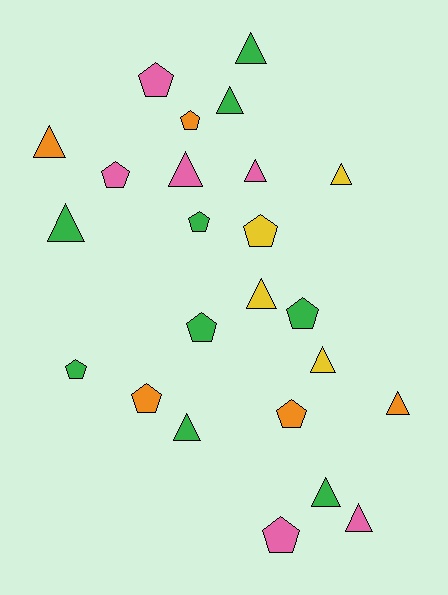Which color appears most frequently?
Green, with 9 objects.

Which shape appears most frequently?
Triangle, with 13 objects.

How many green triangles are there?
There are 5 green triangles.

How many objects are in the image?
There are 24 objects.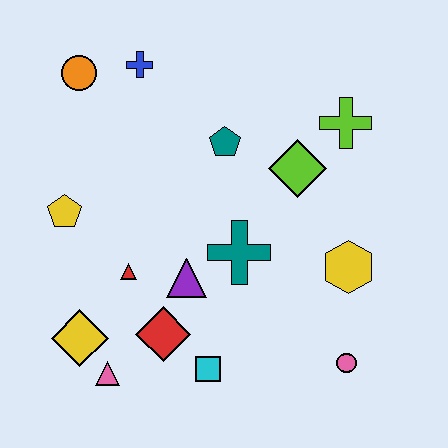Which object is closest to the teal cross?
The purple triangle is closest to the teal cross.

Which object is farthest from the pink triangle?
The lime cross is farthest from the pink triangle.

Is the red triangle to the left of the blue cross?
Yes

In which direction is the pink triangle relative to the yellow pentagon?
The pink triangle is below the yellow pentagon.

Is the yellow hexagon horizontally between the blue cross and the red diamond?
No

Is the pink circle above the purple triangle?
No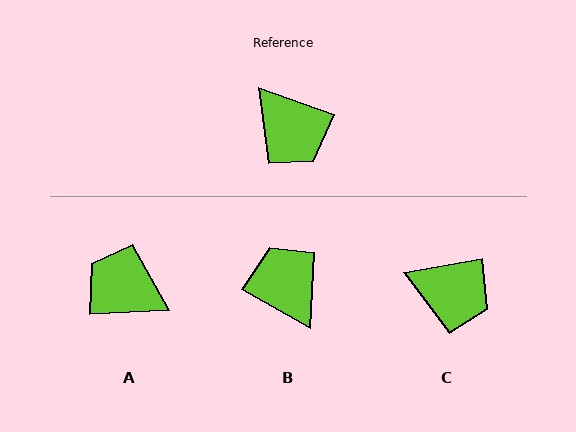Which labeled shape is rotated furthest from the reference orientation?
B, about 170 degrees away.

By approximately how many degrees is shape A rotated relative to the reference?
Approximately 158 degrees clockwise.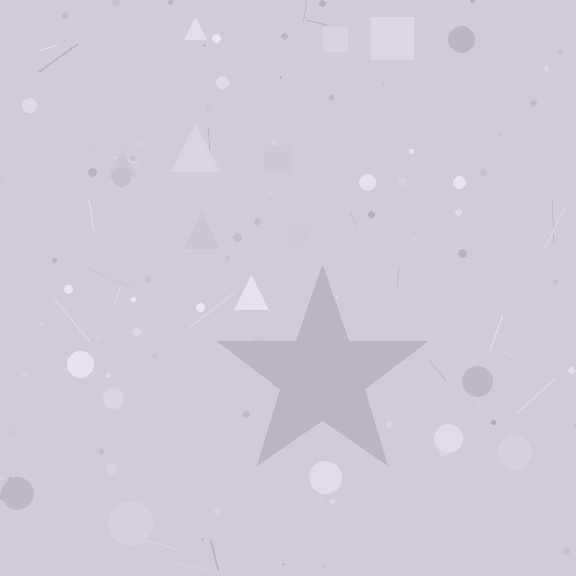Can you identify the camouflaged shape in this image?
The camouflaged shape is a star.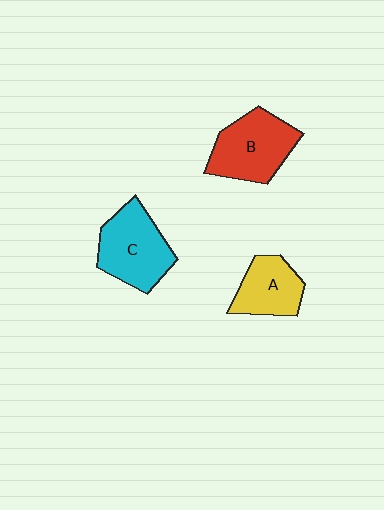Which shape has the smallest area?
Shape A (yellow).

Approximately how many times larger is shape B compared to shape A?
Approximately 1.4 times.